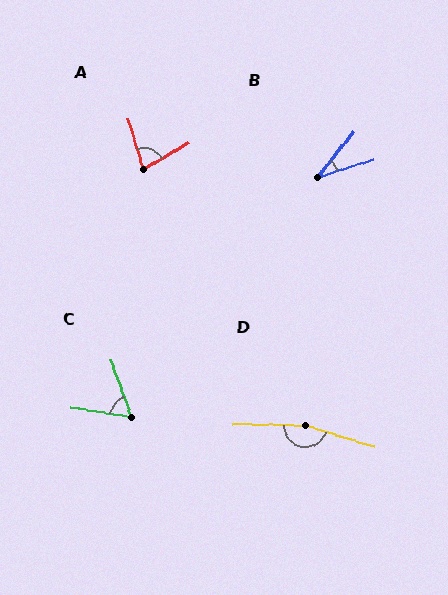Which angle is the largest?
D, at approximately 164 degrees.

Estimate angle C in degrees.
Approximately 61 degrees.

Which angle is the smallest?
B, at approximately 33 degrees.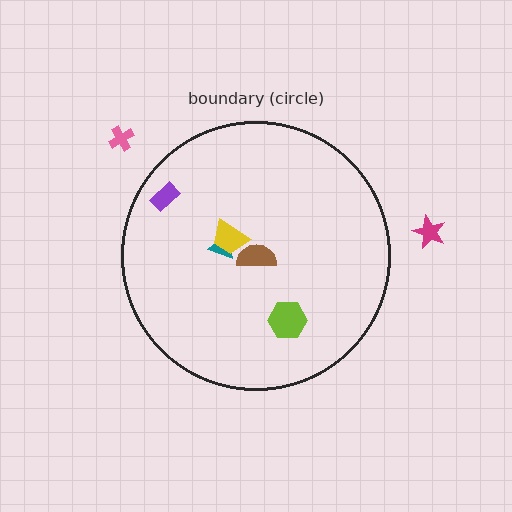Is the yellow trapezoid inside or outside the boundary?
Inside.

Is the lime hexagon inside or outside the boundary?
Inside.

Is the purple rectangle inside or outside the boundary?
Inside.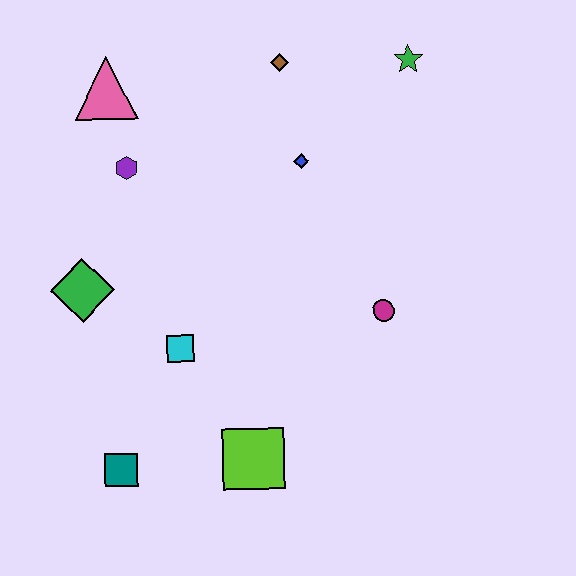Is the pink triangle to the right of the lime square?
No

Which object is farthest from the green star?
The teal square is farthest from the green star.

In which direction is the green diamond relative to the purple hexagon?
The green diamond is below the purple hexagon.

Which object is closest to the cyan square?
The green diamond is closest to the cyan square.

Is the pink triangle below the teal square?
No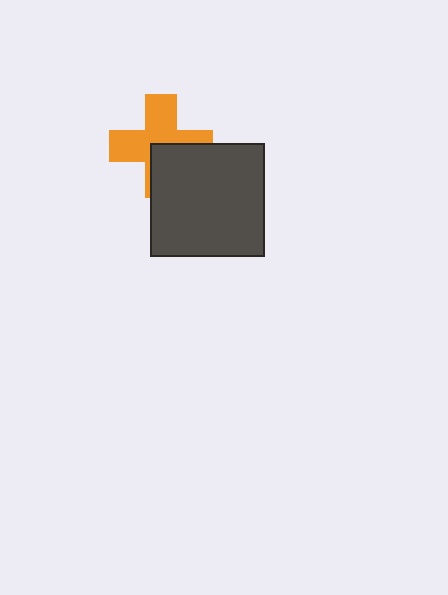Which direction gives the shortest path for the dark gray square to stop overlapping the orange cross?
Moving toward the lower-right gives the shortest separation.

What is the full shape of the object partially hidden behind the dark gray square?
The partially hidden object is an orange cross.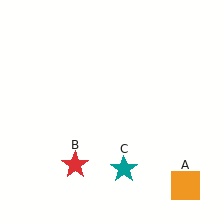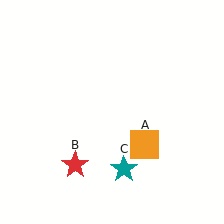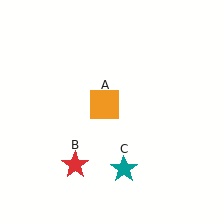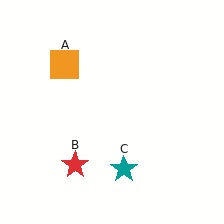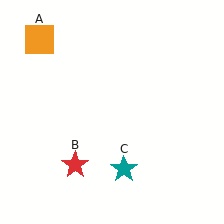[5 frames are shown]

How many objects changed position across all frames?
1 object changed position: orange square (object A).